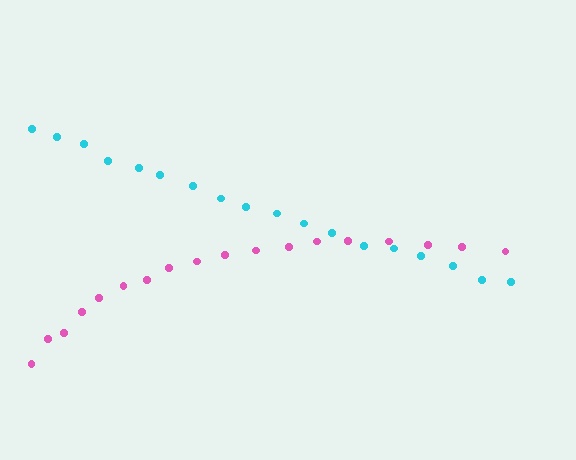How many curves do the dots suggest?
There are 2 distinct paths.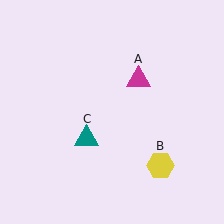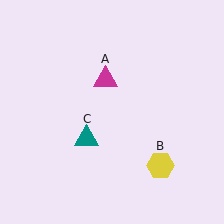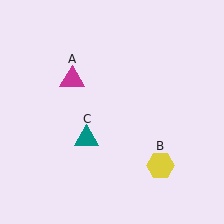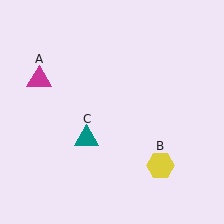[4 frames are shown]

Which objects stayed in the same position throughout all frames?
Yellow hexagon (object B) and teal triangle (object C) remained stationary.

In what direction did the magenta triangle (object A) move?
The magenta triangle (object A) moved left.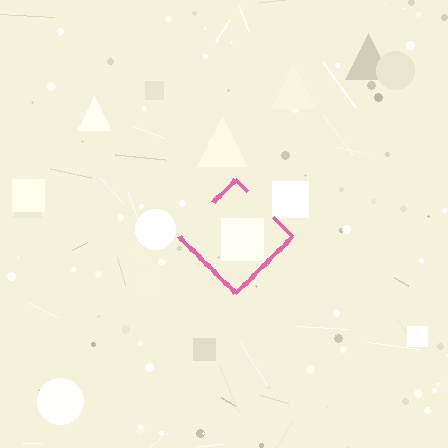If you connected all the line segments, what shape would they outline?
They would outline a diamond.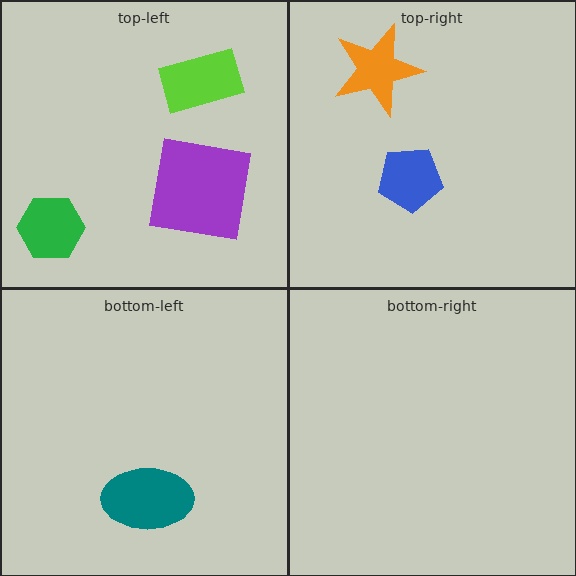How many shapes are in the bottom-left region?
1.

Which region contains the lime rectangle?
The top-left region.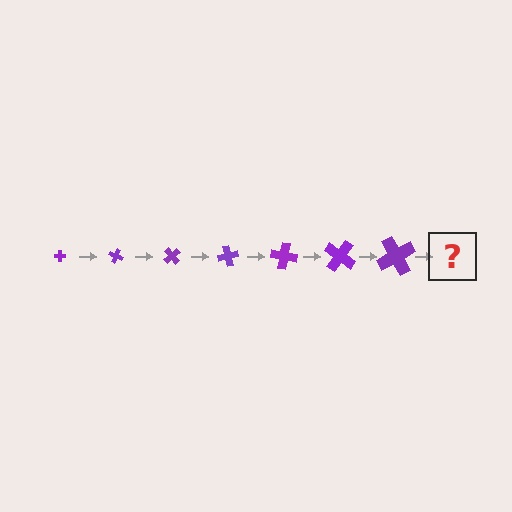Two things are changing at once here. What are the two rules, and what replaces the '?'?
The two rules are that the cross grows larger each step and it rotates 25 degrees each step. The '?' should be a cross, larger than the previous one and rotated 175 degrees from the start.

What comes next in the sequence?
The next element should be a cross, larger than the previous one and rotated 175 degrees from the start.